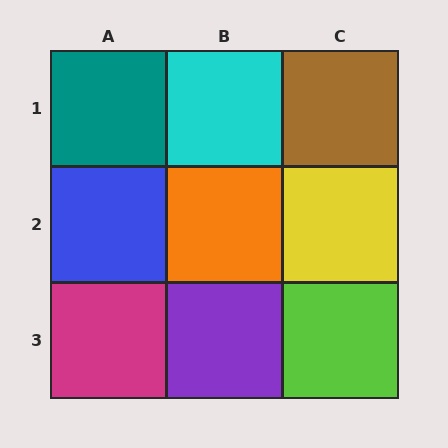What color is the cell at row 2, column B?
Orange.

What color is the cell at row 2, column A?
Blue.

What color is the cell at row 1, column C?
Brown.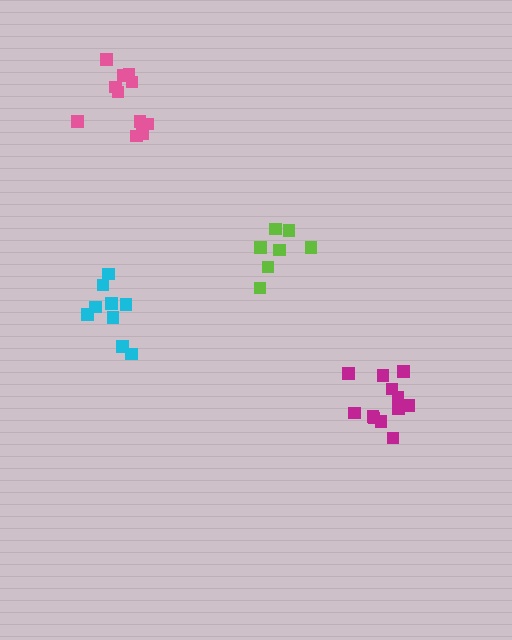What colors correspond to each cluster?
The clusters are colored: magenta, lime, pink, cyan.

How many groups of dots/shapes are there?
There are 4 groups.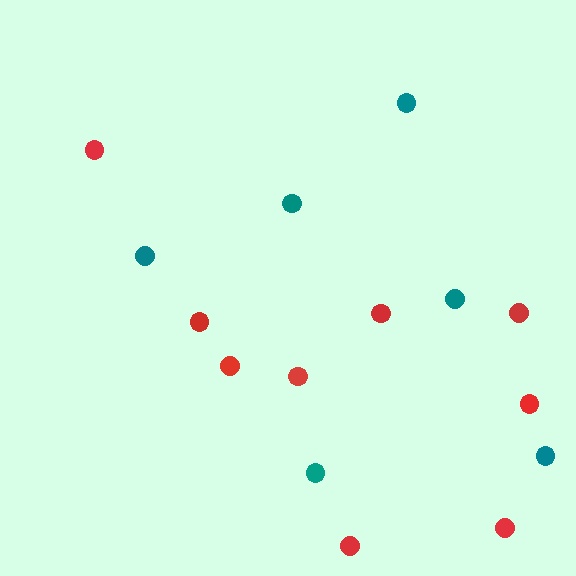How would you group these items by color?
There are 2 groups: one group of teal circles (6) and one group of red circles (9).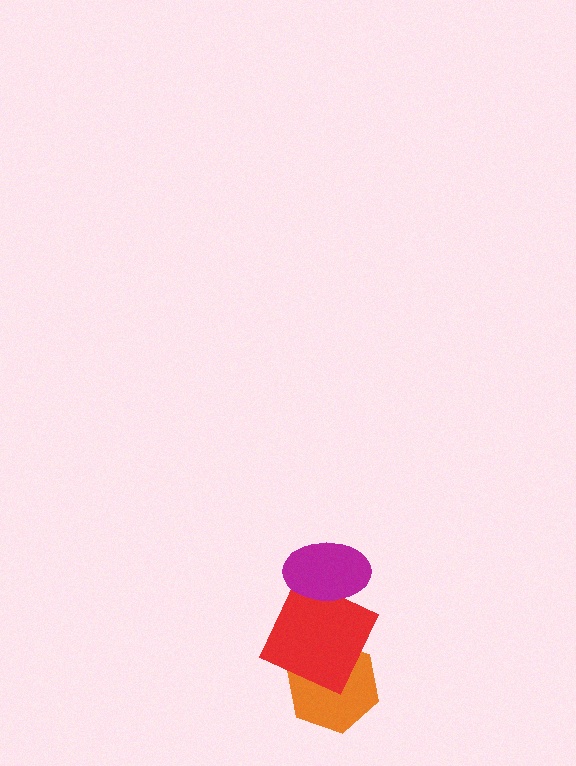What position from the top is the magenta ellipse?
The magenta ellipse is 1st from the top.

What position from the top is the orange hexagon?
The orange hexagon is 3rd from the top.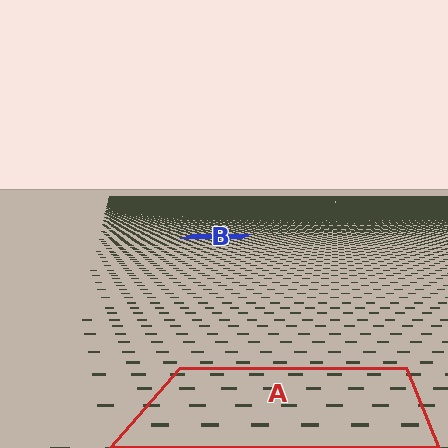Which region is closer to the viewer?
Region A is closer. The texture elements there are larger and more spread out.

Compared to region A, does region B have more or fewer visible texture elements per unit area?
Region B has more texture elements per unit area — they are packed more densely because it is farther away.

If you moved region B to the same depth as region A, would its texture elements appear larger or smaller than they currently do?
They would appear larger. At a closer depth, the same texture elements are projected at a bigger on-screen size.